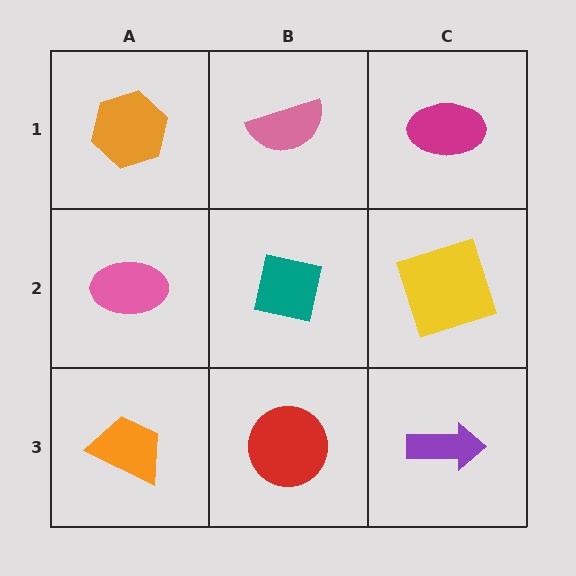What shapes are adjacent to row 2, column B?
A pink semicircle (row 1, column B), a red circle (row 3, column B), a pink ellipse (row 2, column A), a yellow square (row 2, column C).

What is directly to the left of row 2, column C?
A teal square.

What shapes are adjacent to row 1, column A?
A pink ellipse (row 2, column A), a pink semicircle (row 1, column B).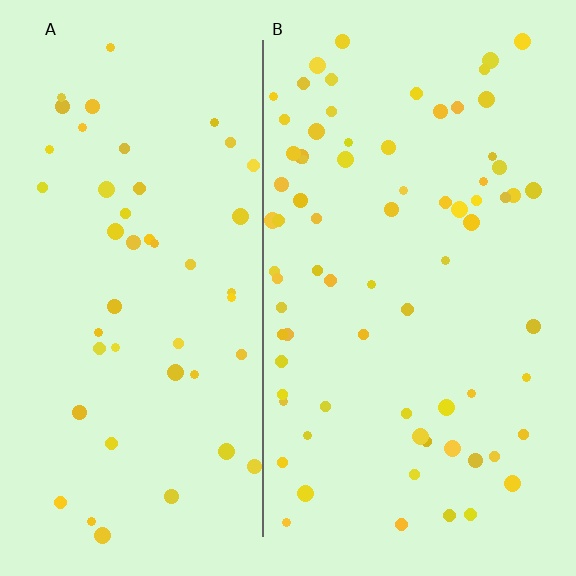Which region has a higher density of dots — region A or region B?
B (the right).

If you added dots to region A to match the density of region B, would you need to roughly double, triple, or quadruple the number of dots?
Approximately double.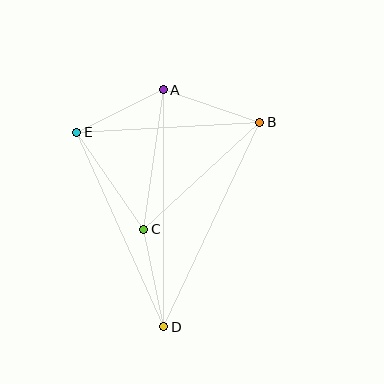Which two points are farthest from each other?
Points A and D are farthest from each other.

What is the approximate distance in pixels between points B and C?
The distance between B and C is approximately 158 pixels.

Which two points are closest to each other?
Points A and E are closest to each other.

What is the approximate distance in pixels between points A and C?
The distance between A and C is approximately 141 pixels.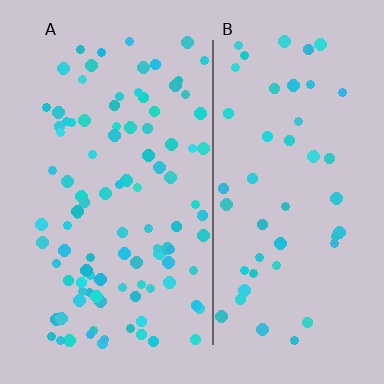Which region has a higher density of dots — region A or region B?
A (the left).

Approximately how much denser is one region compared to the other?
Approximately 2.1× — region A over region B.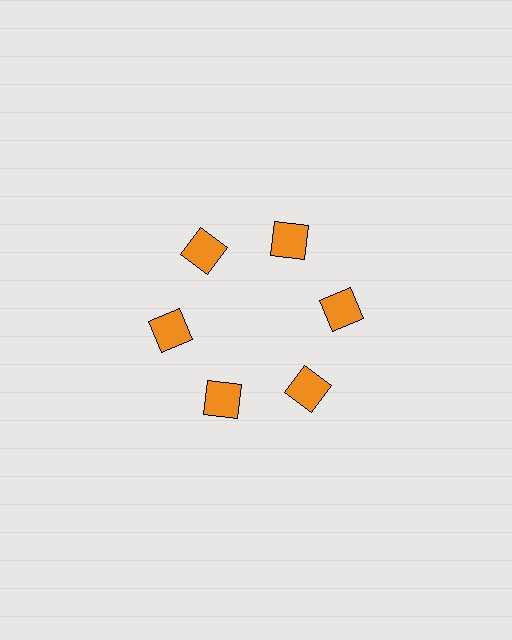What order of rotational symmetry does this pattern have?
This pattern has 6-fold rotational symmetry.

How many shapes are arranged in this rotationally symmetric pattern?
There are 6 shapes, arranged in 6 groups of 1.